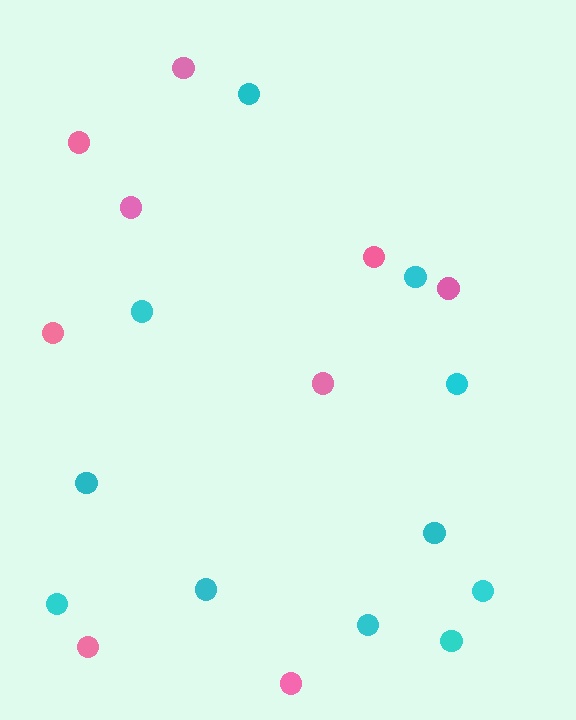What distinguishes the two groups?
There are 2 groups: one group of pink circles (9) and one group of cyan circles (11).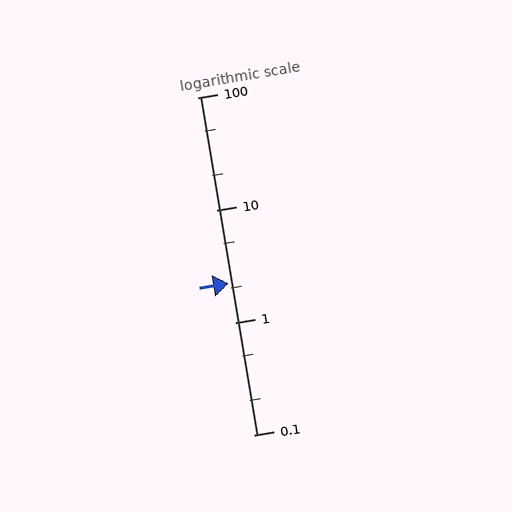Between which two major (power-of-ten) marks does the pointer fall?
The pointer is between 1 and 10.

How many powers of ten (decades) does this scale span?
The scale spans 3 decades, from 0.1 to 100.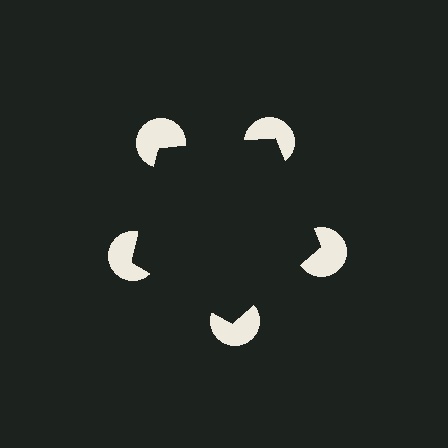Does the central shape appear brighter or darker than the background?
It typically appears slightly darker than the background, even though no actual brightness change is drawn.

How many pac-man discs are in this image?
There are 5 — one at each vertex of the illusory pentagon.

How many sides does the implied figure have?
5 sides.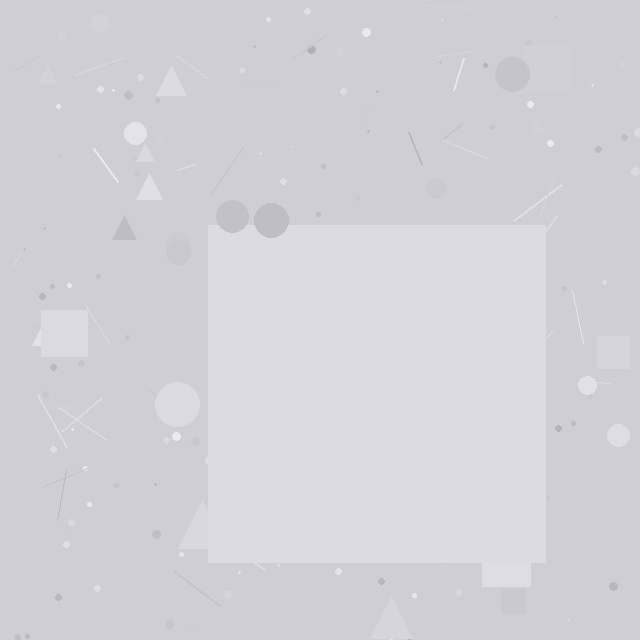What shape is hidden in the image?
A square is hidden in the image.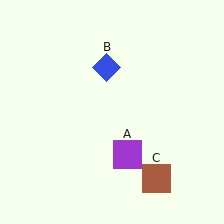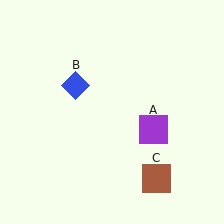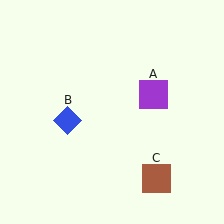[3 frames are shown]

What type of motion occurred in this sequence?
The purple square (object A), blue diamond (object B) rotated counterclockwise around the center of the scene.